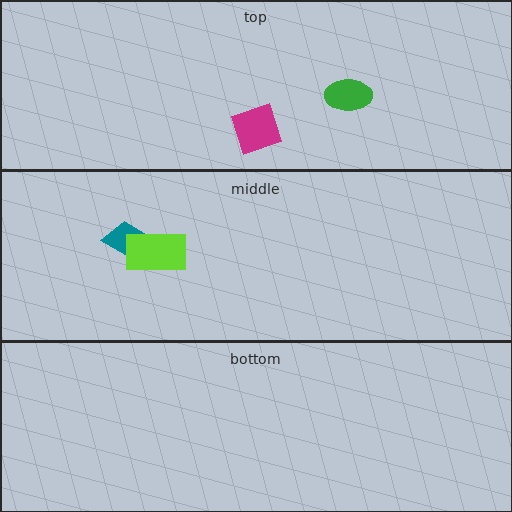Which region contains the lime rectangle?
The middle region.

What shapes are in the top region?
The green ellipse, the magenta square.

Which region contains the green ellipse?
The top region.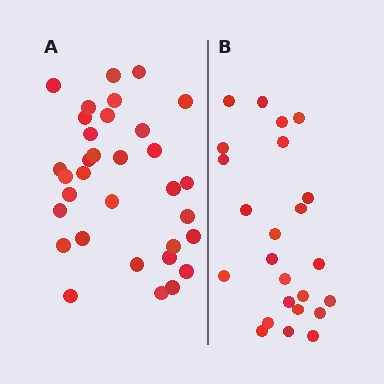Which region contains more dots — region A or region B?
Region A (the left region) has more dots.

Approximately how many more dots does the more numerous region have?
Region A has roughly 8 or so more dots than region B.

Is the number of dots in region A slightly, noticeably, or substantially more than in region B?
Region A has noticeably more, but not dramatically so. The ratio is roughly 1.4 to 1.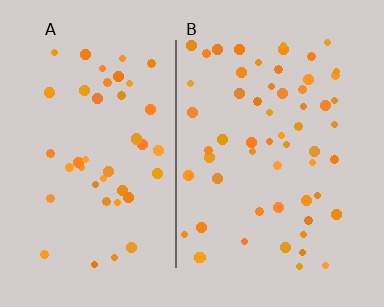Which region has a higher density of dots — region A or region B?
B (the right).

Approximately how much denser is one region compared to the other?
Approximately 1.3× — region B over region A.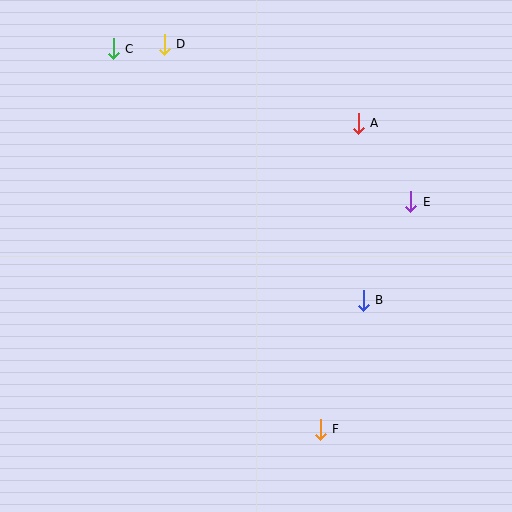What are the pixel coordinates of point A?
Point A is at (358, 123).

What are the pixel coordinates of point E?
Point E is at (411, 202).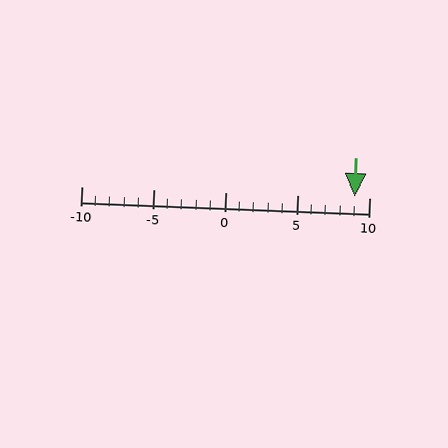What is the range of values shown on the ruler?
The ruler shows values from -10 to 10.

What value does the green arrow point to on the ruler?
The green arrow points to approximately 9.